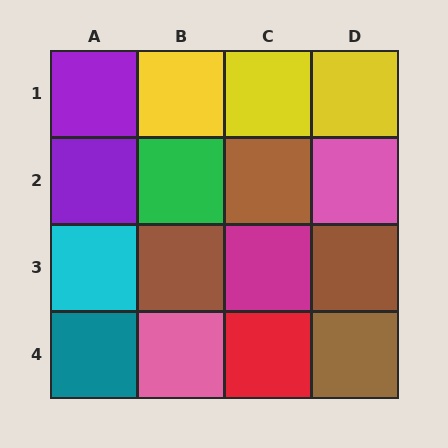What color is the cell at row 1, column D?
Yellow.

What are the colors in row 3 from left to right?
Cyan, brown, magenta, brown.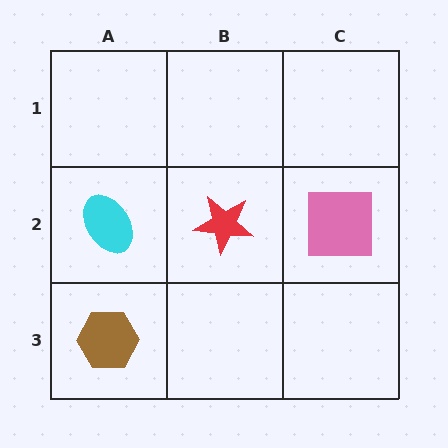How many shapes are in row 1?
0 shapes.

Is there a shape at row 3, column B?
No, that cell is empty.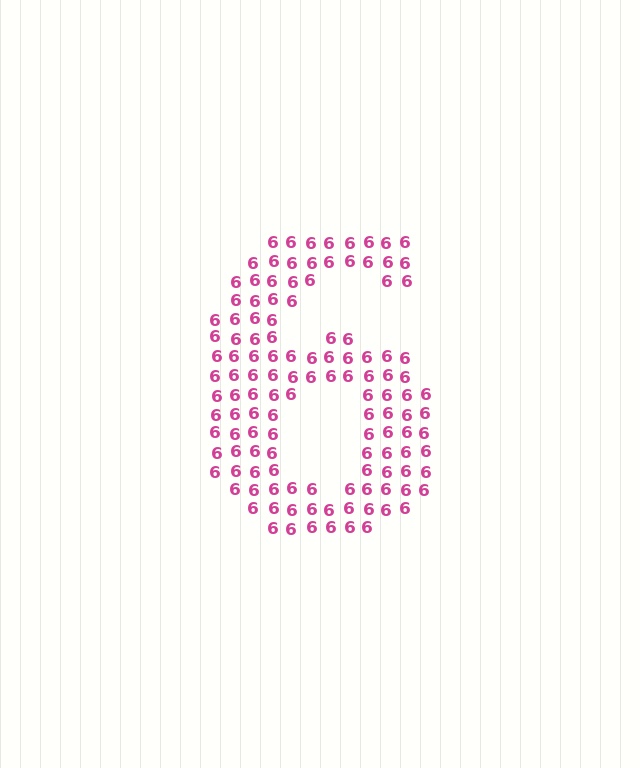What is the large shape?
The large shape is the digit 6.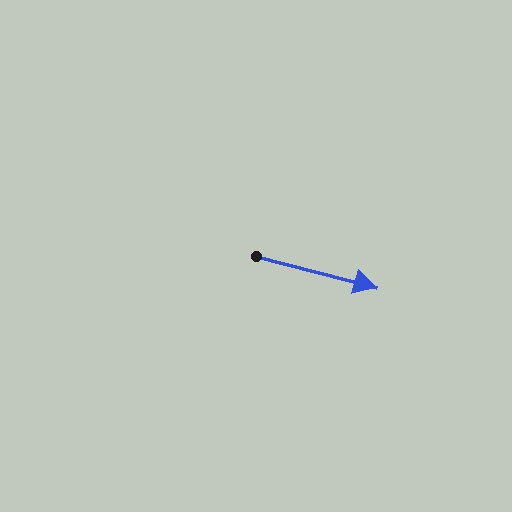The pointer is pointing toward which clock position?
Roughly 3 o'clock.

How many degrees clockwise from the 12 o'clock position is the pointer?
Approximately 104 degrees.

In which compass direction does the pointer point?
East.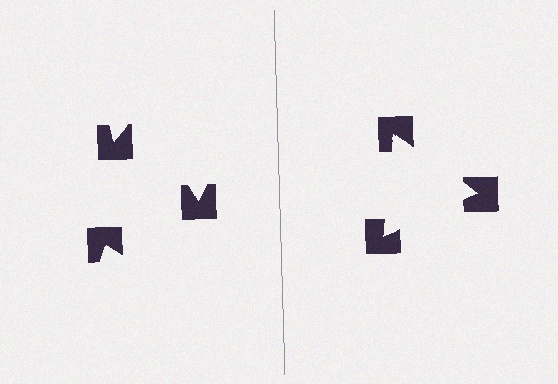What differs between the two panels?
The notched squares are positioned identically on both sides; only the wedge orientations differ. On the right they align to a triangle; on the left they are misaligned.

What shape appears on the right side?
An illusory triangle.